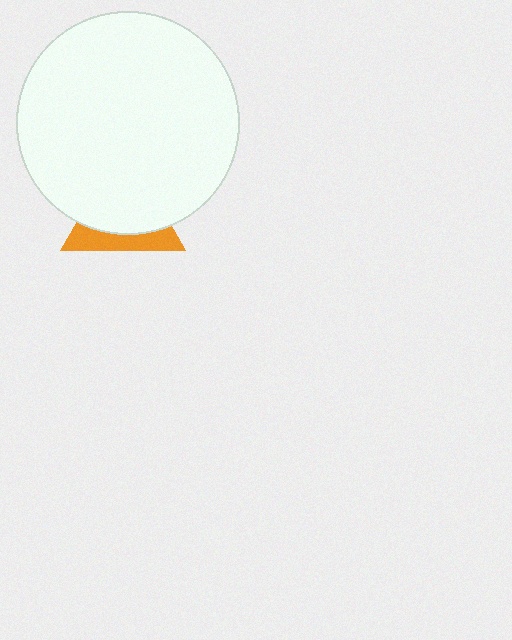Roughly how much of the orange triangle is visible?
A small part of it is visible (roughly 34%).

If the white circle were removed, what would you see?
You would see the complete orange triangle.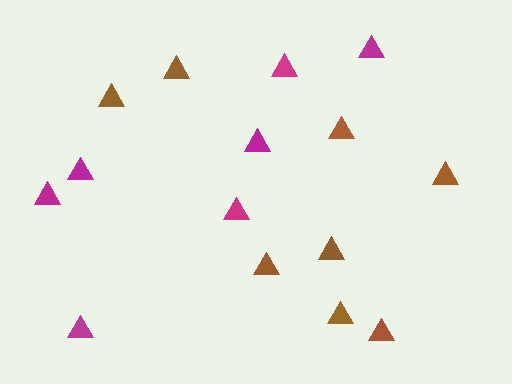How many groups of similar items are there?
There are 2 groups: one group of magenta triangles (7) and one group of brown triangles (8).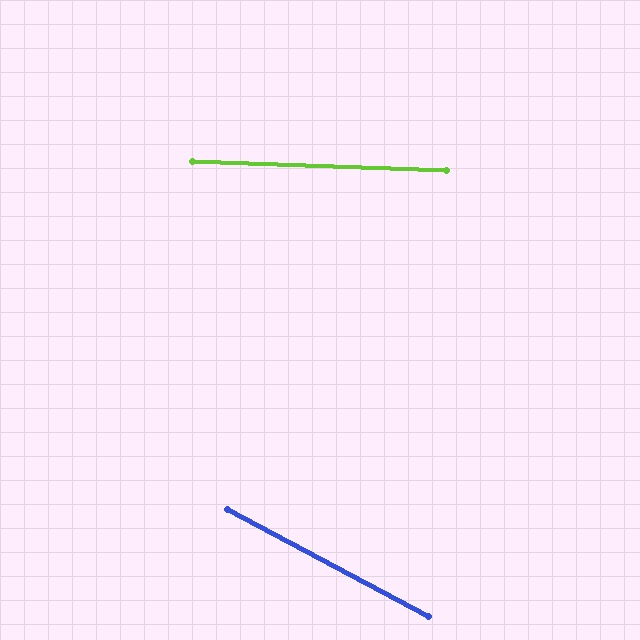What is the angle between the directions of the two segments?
Approximately 26 degrees.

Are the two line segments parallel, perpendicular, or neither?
Neither parallel nor perpendicular — they differ by about 26°.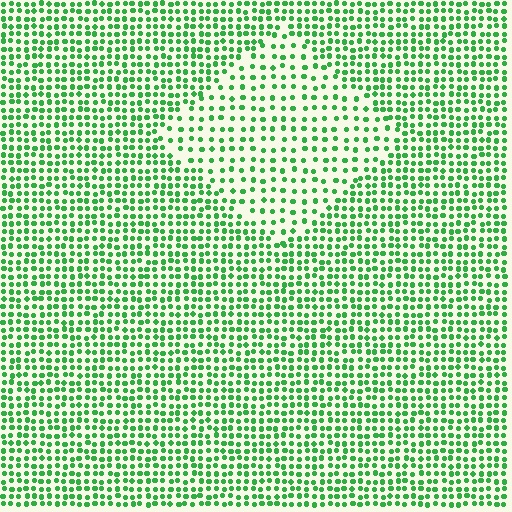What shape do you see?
I see a diamond.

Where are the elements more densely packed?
The elements are more densely packed outside the diamond boundary.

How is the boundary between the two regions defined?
The boundary is defined by a change in element density (approximately 1.9x ratio). All elements are the same color, size, and shape.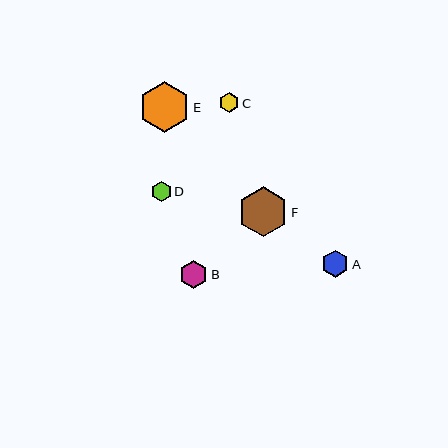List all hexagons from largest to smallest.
From largest to smallest: E, F, B, A, D, C.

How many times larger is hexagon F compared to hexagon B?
Hexagon F is approximately 1.8 times the size of hexagon B.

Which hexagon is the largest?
Hexagon E is the largest with a size of approximately 51 pixels.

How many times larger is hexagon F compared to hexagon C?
Hexagon F is approximately 2.5 times the size of hexagon C.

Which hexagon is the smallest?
Hexagon C is the smallest with a size of approximately 20 pixels.